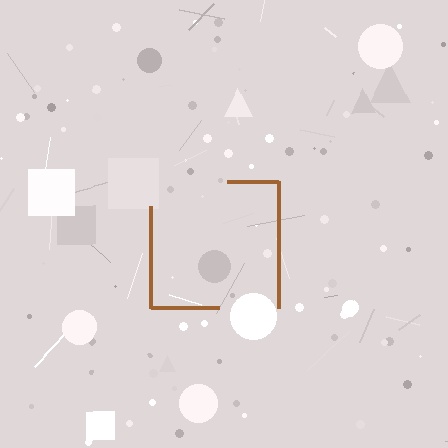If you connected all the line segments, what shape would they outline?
They would outline a square.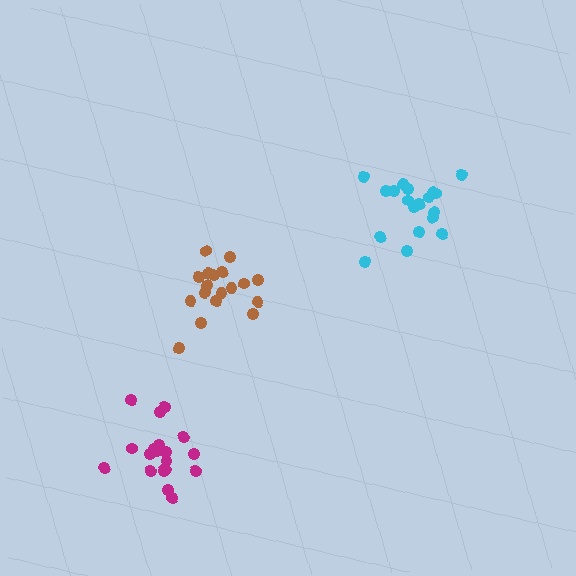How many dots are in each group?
Group 1: 20 dots, Group 2: 19 dots, Group 3: 18 dots (57 total).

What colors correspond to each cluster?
The clusters are colored: magenta, cyan, brown.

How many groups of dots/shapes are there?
There are 3 groups.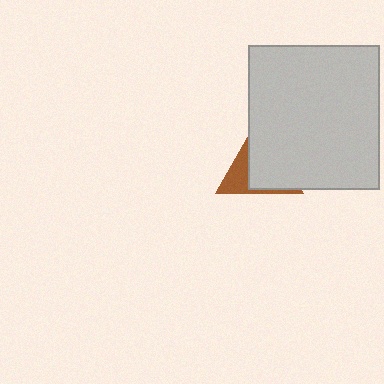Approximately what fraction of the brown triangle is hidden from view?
Roughly 67% of the brown triangle is hidden behind the light gray rectangle.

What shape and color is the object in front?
The object in front is a light gray rectangle.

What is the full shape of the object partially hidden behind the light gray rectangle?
The partially hidden object is a brown triangle.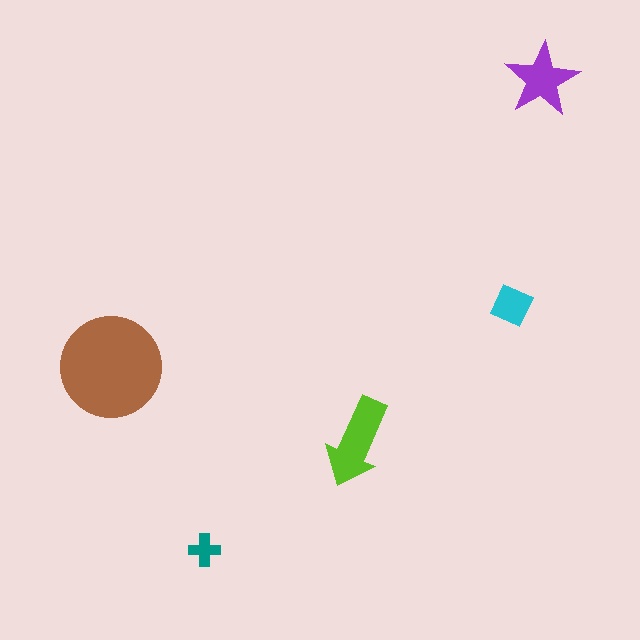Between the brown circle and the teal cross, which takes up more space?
The brown circle.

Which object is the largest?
The brown circle.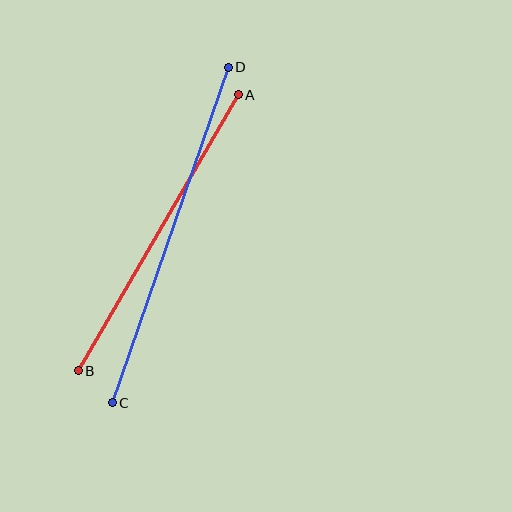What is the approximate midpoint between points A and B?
The midpoint is at approximately (158, 233) pixels.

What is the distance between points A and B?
The distance is approximately 319 pixels.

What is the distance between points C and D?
The distance is approximately 355 pixels.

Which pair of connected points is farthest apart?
Points C and D are farthest apart.